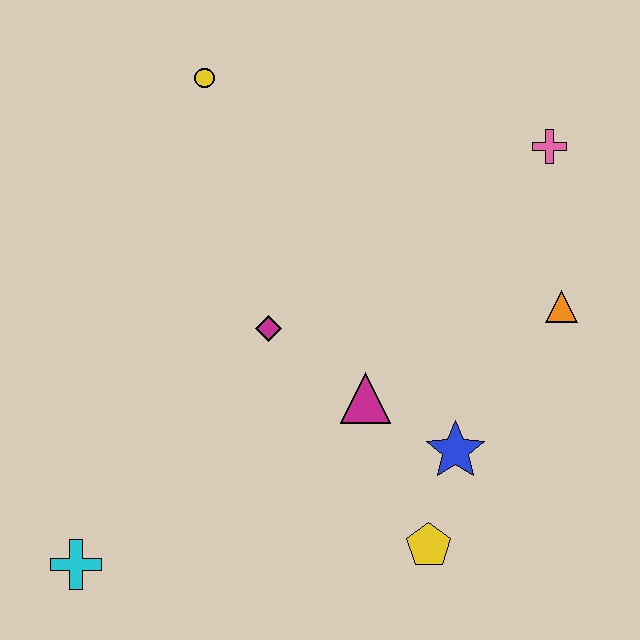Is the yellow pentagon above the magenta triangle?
No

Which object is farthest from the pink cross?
The cyan cross is farthest from the pink cross.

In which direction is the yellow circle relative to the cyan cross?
The yellow circle is above the cyan cross.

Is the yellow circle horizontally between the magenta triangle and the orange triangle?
No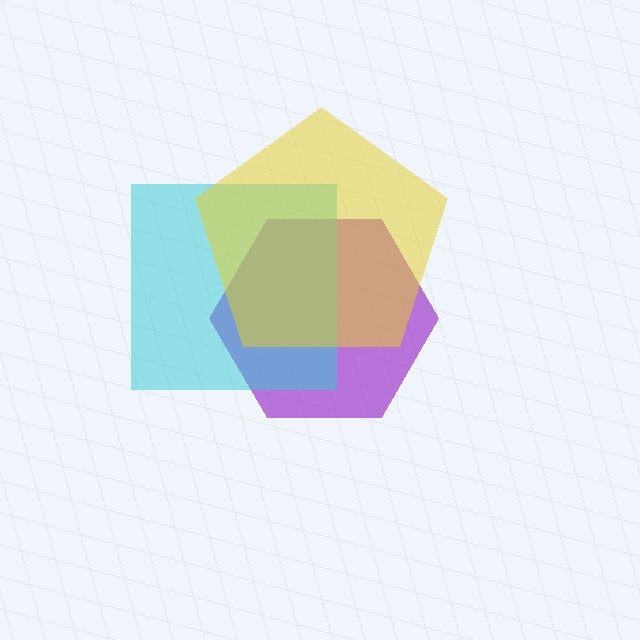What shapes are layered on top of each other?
The layered shapes are: a purple hexagon, a cyan square, a yellow pentagon.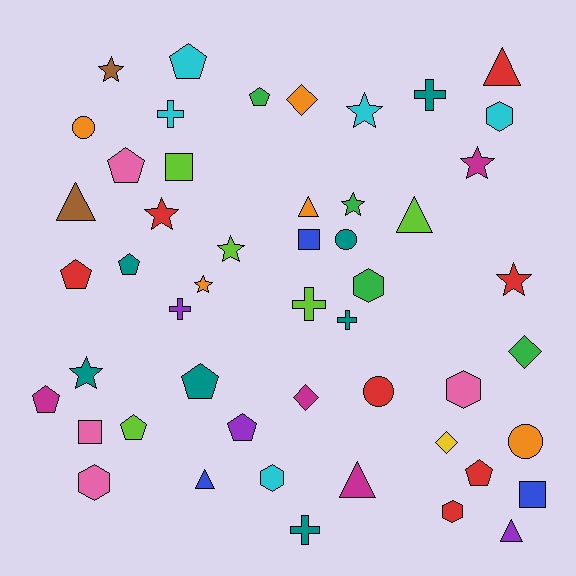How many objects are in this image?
There are 50 objects.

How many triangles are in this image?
There are 7 triangles.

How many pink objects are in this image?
There are 4 pink objects.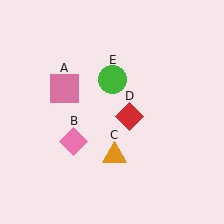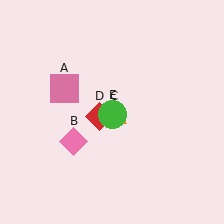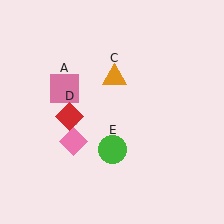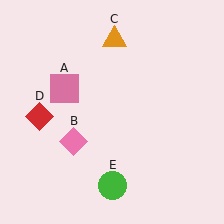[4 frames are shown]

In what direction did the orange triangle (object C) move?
The orange triangle (object C) moved up.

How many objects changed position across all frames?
3 objects changed position: orange triangle (object C), red diamond (object D), green circle (object E).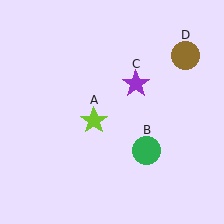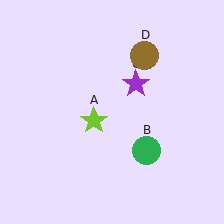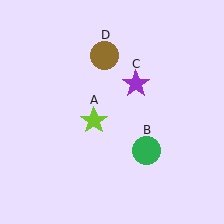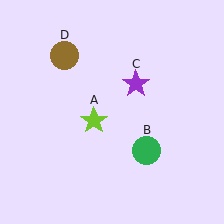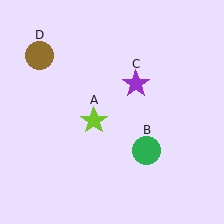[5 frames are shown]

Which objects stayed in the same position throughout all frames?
Lime star (object A) and green circle (object B) and purple star (object C) remained stationary.